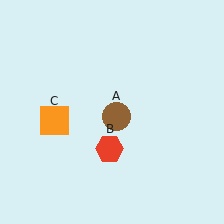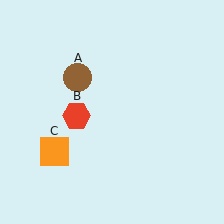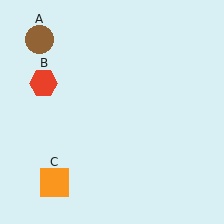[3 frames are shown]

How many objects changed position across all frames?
3 objects changed position: brown circle (object A), red hexagon (object B), orange square (object C).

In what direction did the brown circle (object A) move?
The brown circle (object A) moved up and to the left.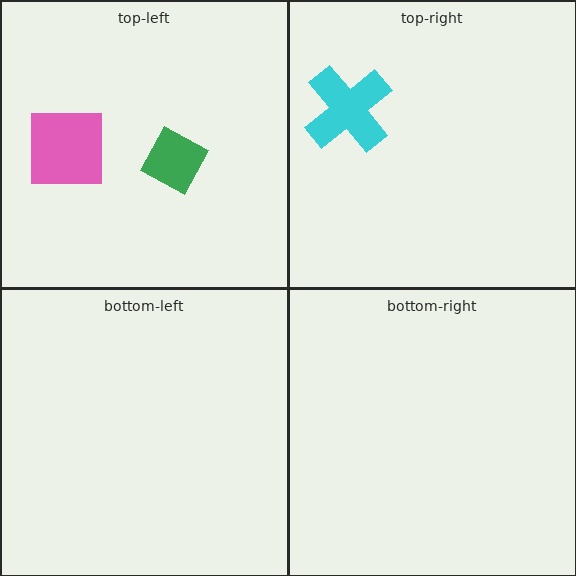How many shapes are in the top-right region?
1.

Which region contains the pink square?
The top-left region.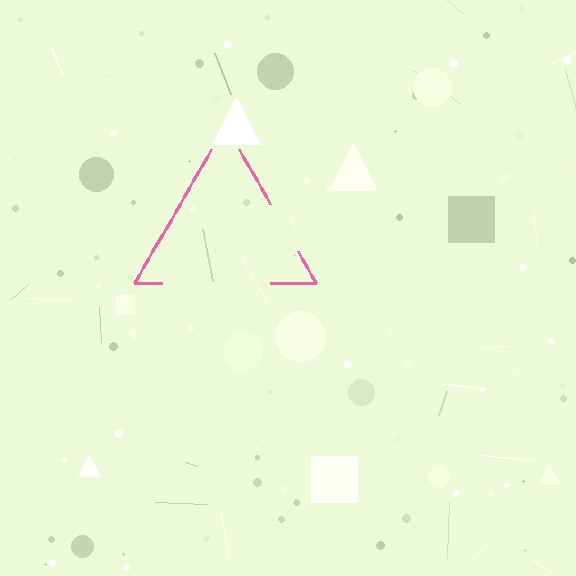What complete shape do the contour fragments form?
The contour fragments form a triangle.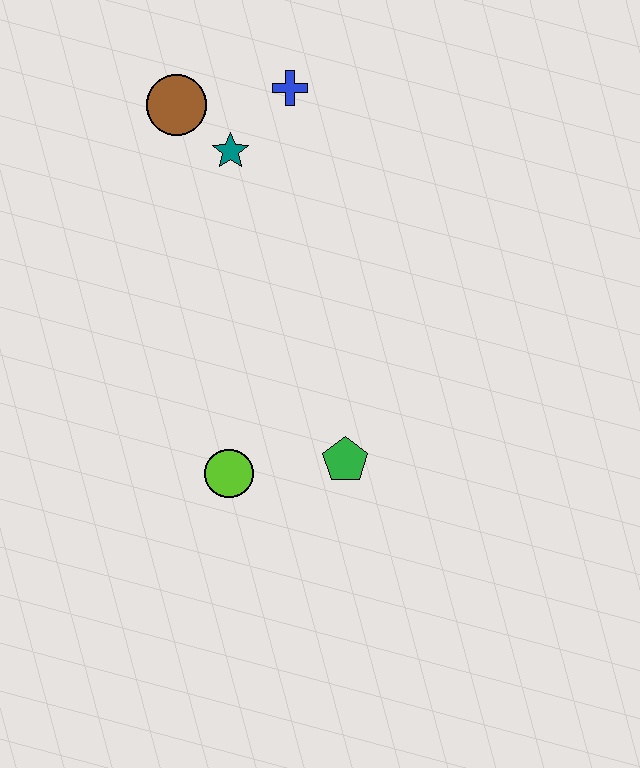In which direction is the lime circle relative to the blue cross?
The lime circle is below the blue cross.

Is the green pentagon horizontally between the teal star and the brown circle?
No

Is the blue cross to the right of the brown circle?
Yes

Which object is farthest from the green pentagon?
The brown circle is farthest from the green pentagon.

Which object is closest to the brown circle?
The teal star is closest to the brown circle.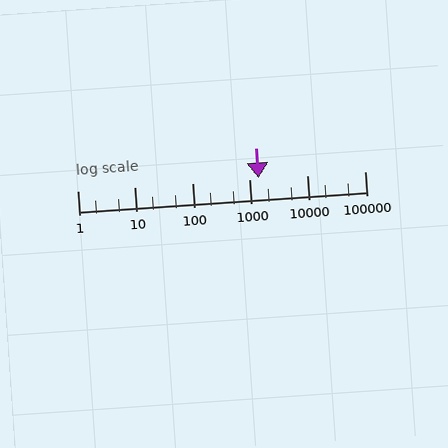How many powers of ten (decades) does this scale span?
The scale spans 5 decades, from 1 to 100000.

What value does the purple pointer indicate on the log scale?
The pointer indicates approximately 1400.